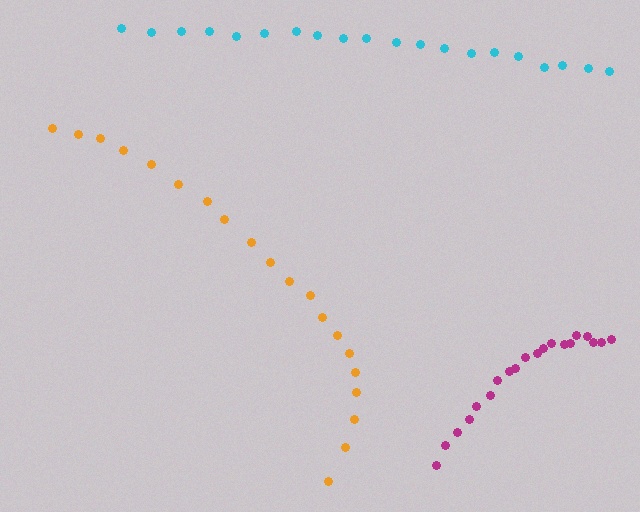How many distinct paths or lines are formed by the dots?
There are 3 distinct paths.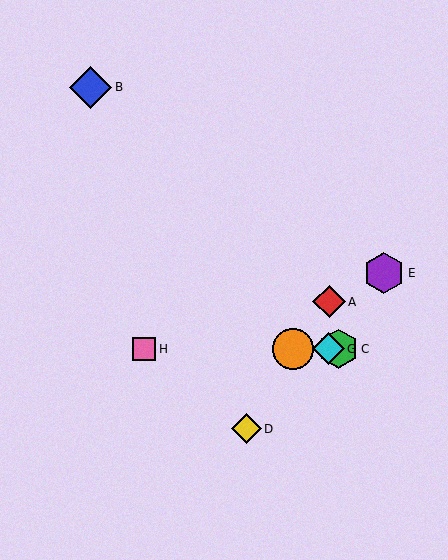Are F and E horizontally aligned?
No, F is at y≈349 and E is at y≈273.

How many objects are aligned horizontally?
4 objects (C, F, G, H) are aligned horizontally.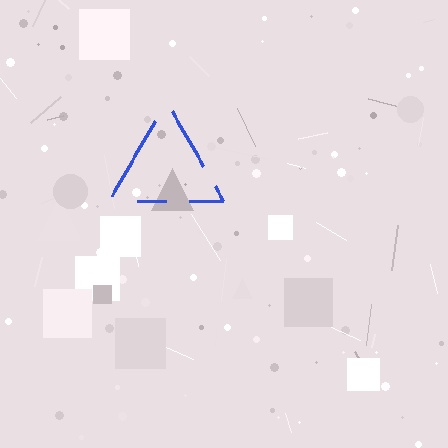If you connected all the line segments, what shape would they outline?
They would outline a triangle.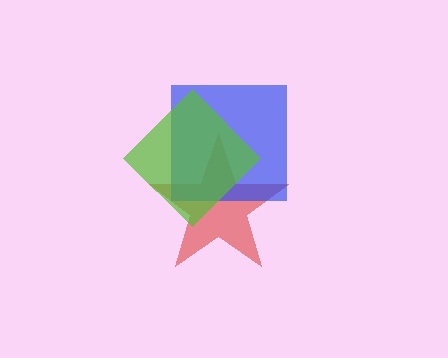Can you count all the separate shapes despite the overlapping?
Yes, there are 3 separate shapes.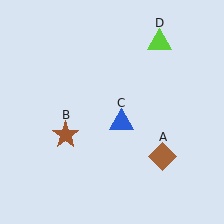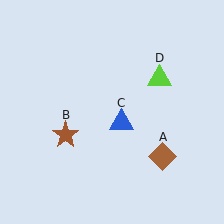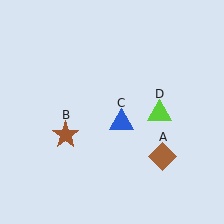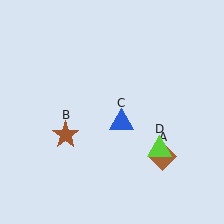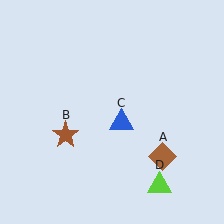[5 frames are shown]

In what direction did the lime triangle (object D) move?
The lime triangle (object D) moved down.